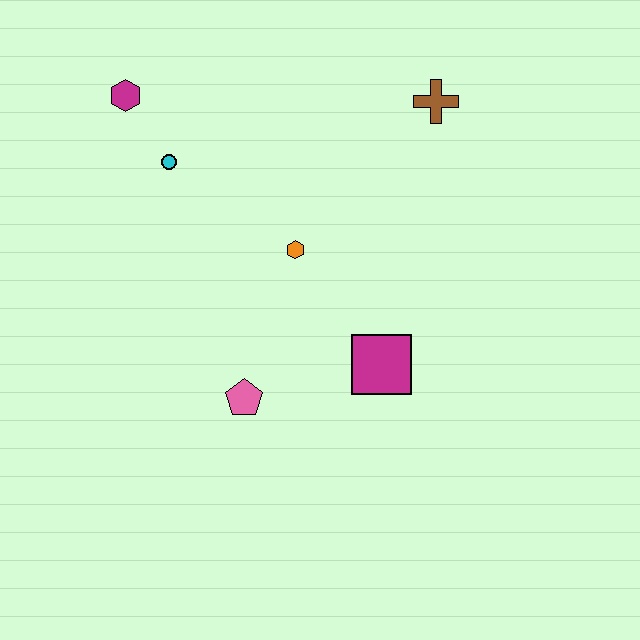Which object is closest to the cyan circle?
The magenta hexagon is closest to the cyan circle.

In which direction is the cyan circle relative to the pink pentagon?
The cyan circle is above the pink pentagon.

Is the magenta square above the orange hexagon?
No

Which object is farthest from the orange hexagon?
The magenta hexagon is farthest from the orange hexagon.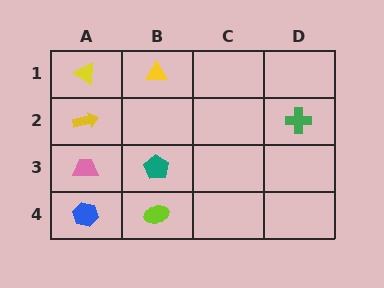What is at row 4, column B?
A lime ellipse.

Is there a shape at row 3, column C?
No, that cell is empty.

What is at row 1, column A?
A yellow triangle.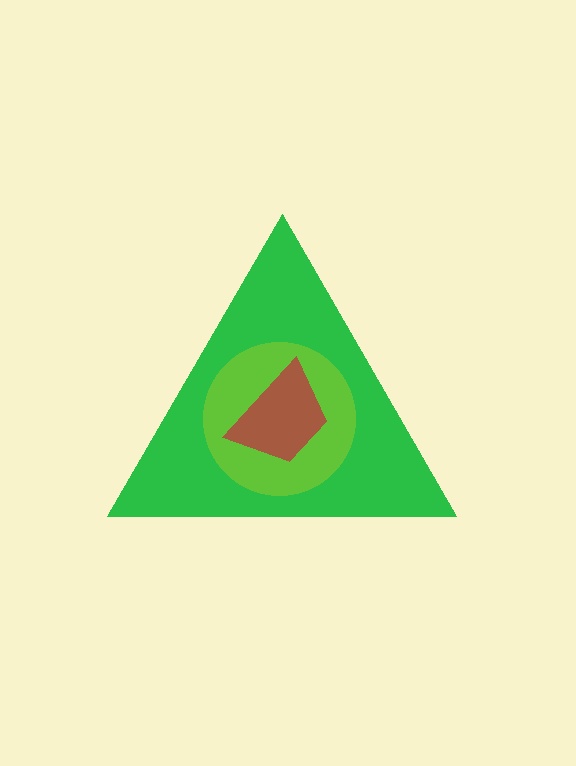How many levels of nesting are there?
3.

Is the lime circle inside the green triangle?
Yes.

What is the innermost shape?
The brown trapezoid.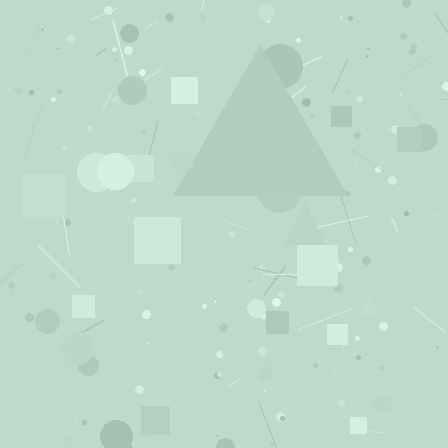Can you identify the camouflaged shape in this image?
The camouflaged shape is a triangle.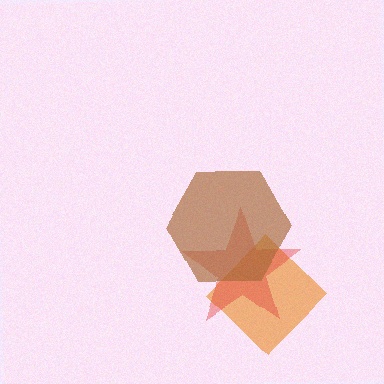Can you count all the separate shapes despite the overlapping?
Yes, there are 3 separate shapes.